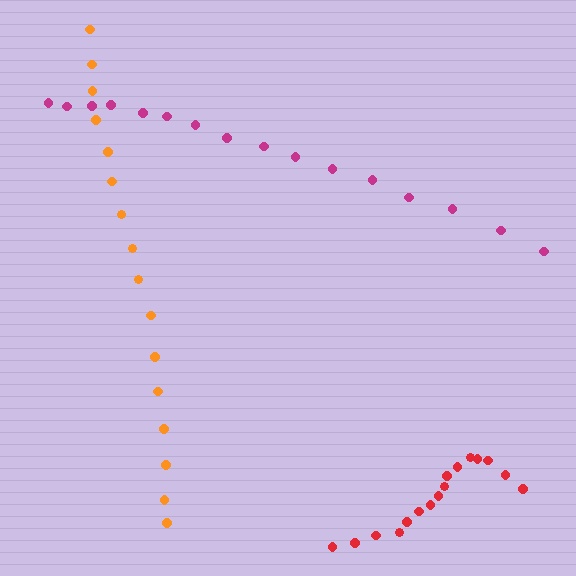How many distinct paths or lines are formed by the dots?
There are 3 distinct paths.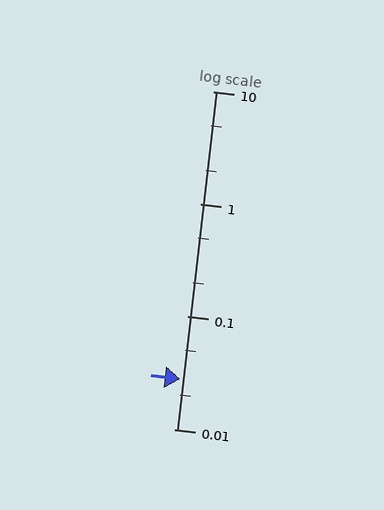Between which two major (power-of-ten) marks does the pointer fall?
The pointer is between 0.01 and 0.1.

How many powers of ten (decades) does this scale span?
The scale spans 3 decades, from 0.01 to 10.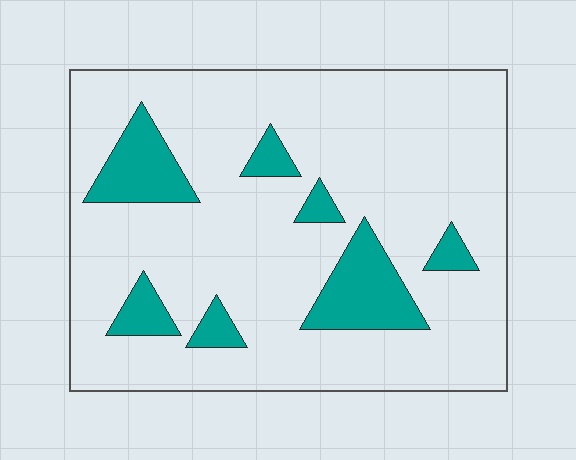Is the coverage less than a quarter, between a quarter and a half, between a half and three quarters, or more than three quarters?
Less than a quarter.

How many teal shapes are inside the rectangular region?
7.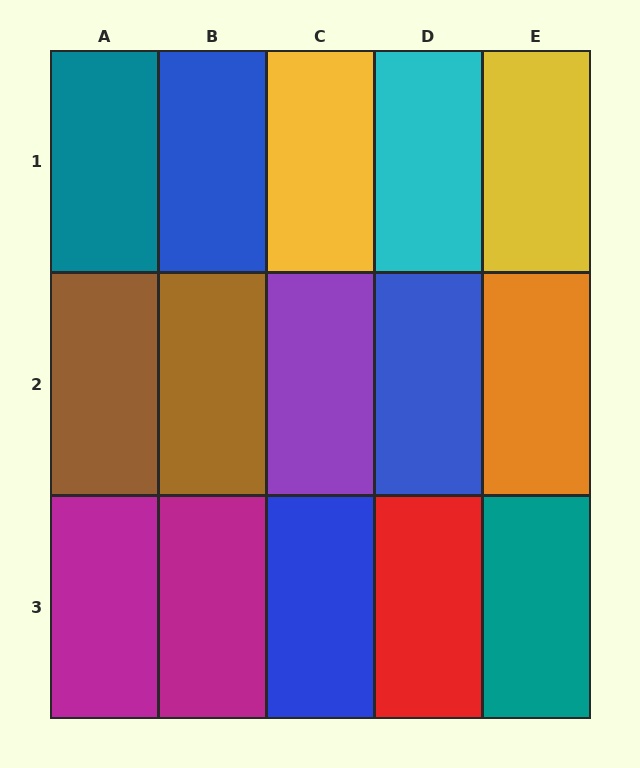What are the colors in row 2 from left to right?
Brown, brown, purple, blue, orange.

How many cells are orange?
1 cell is orange.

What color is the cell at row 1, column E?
Yellow.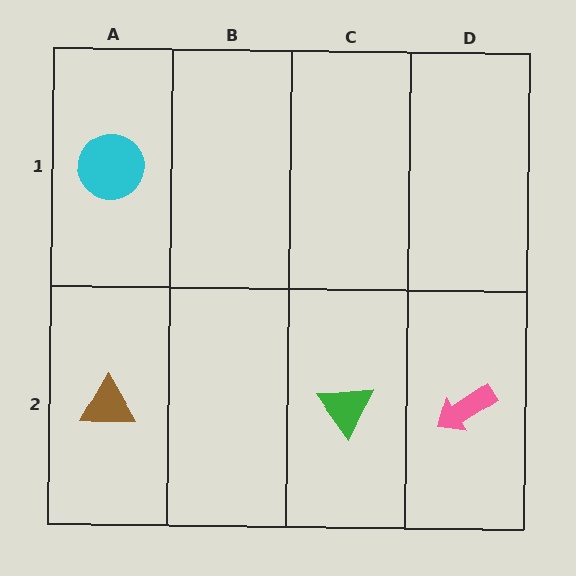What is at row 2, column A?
A brown triangle.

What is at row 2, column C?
A green triangle.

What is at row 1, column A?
A cyan circle.